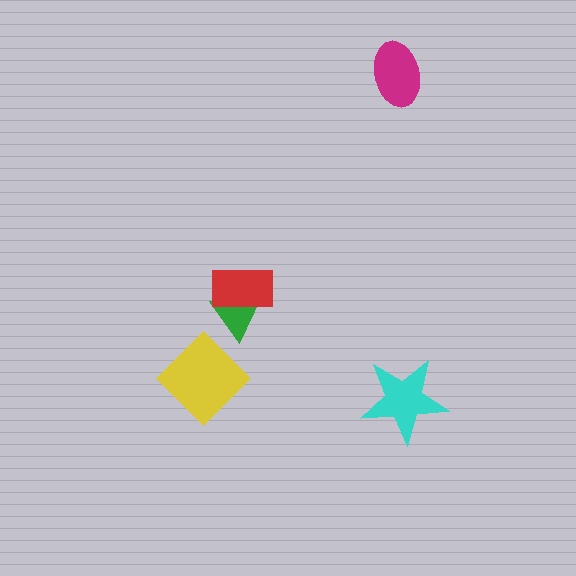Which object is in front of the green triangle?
The red rectangle is in front of the green triangle.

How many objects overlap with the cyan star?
0 objects overlap with the cyan star.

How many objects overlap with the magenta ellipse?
0 objects overlap with the magenta ellipse.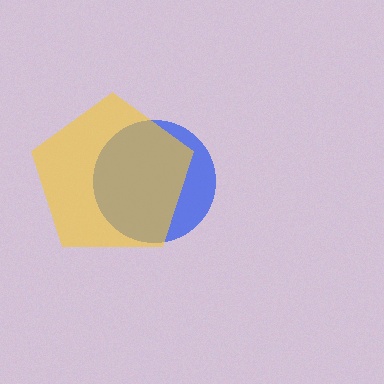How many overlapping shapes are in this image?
There are 2 overlapping shapes in the image.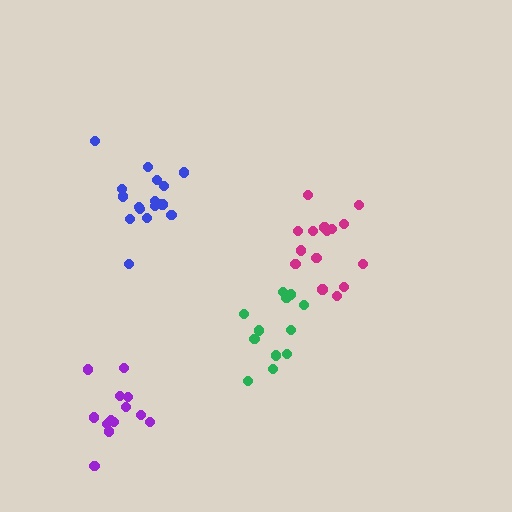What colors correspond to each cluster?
The clusters are colored: magenta, green, blue, purple.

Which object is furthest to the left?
The purple cluster is leftmost.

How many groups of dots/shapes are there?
There are 4 groups.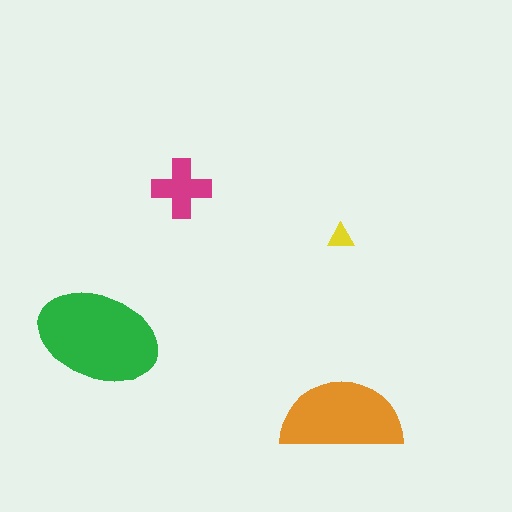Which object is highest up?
The magenta cross is topmost.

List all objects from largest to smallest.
The green ellipse, the orange semicircle, the magenta cross, the yellow triangle.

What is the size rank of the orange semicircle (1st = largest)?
2nd.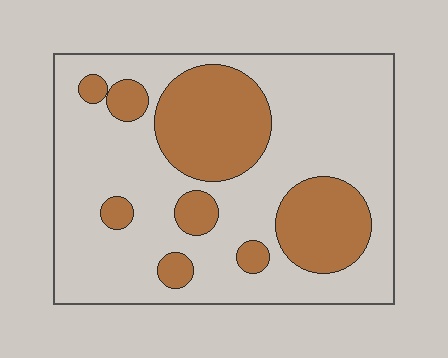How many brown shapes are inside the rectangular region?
8.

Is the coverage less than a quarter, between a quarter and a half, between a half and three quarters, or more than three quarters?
Between a quarter and a half.